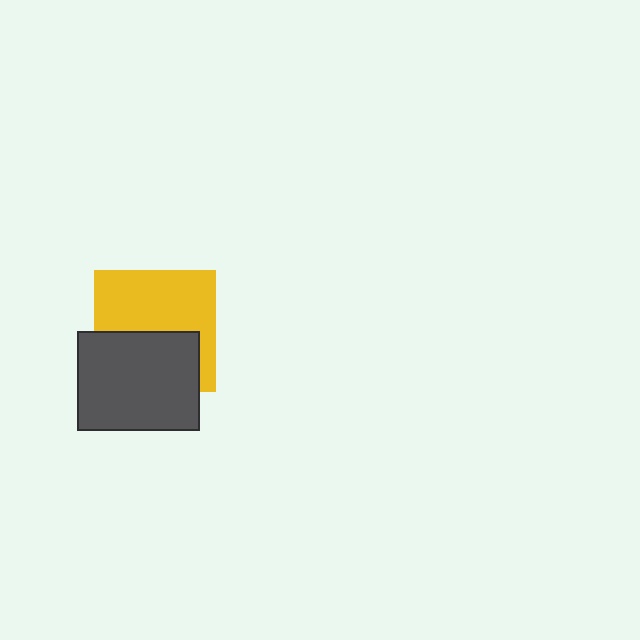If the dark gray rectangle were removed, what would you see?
You would see the complete yellow square.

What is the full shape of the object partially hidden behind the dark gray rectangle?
The partially hidden object is a yellow square.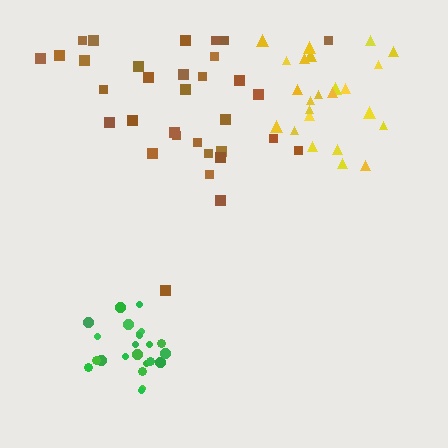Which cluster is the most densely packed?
Green.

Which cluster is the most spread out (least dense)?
Brown.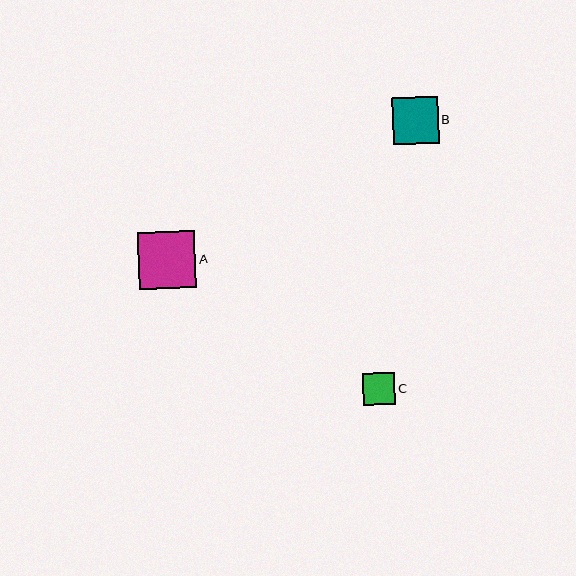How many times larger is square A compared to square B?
Square A is approximately 1.2 times the size of square B.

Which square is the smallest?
Square C is the smallest with a size of approximately 32 pixels.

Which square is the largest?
Square A is the largest with a size of approximately 57 pixels.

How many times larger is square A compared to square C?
Square A is approximately 1.8 times the size of square C.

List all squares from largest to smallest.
From largest to smallest: A, B, C.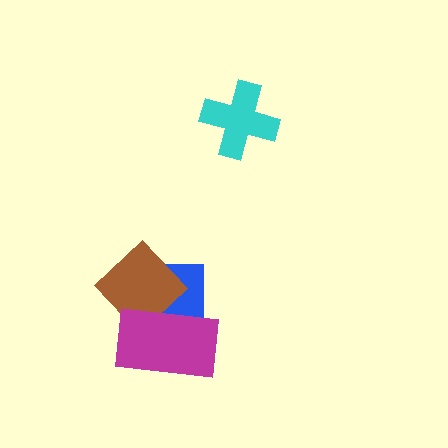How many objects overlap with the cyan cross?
0 objects overlap with the cyan cross.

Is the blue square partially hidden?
Yes, it is partially covered by another shape.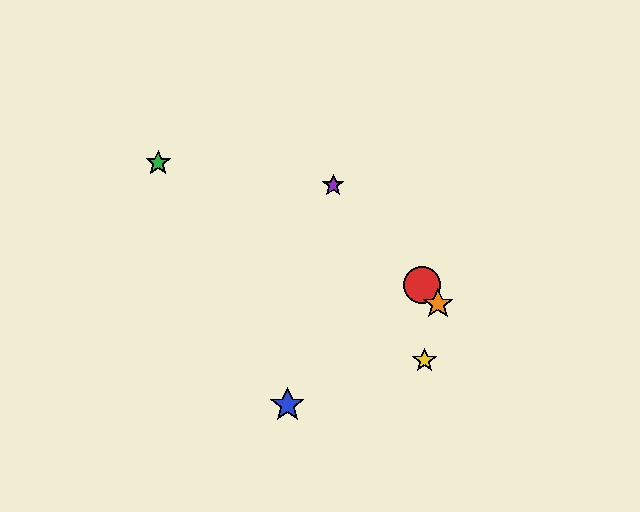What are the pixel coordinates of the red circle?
The red circle is at (422, 285).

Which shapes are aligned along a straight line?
The red circle, the purple star, the orange star are aligned along a straight line.